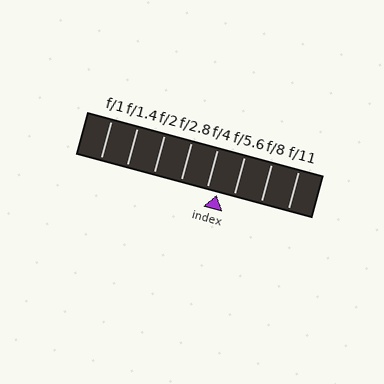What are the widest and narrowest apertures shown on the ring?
The widest aperture shown is f/1 and the narrowest is f/11.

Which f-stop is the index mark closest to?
The index mark is closest to f/4.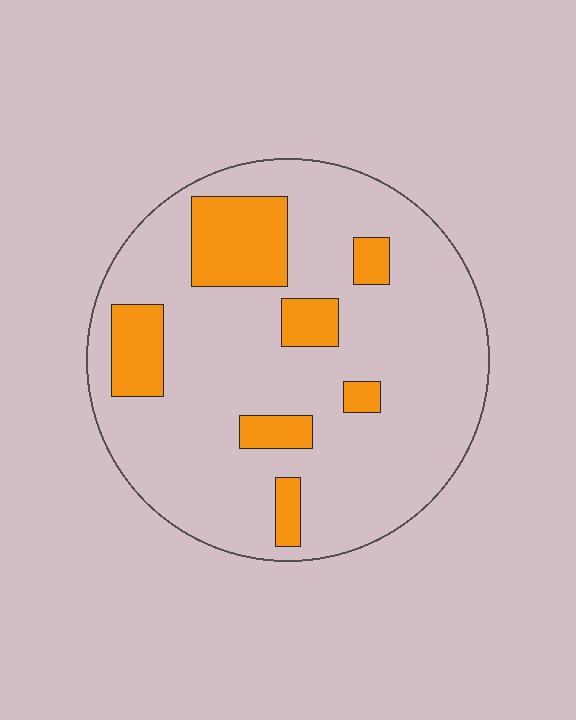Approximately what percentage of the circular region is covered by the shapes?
Approximately 20%.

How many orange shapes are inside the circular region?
7.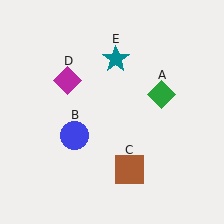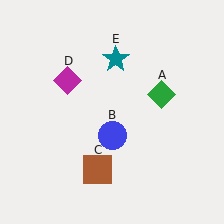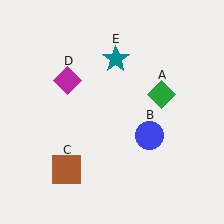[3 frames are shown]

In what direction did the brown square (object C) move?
The brown square (object C) moved left.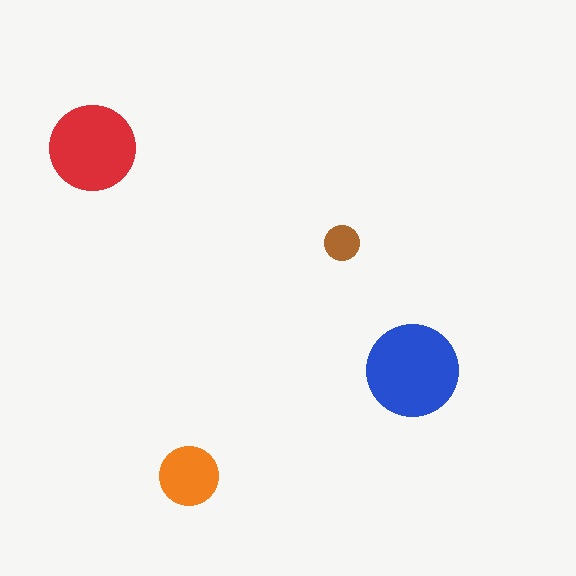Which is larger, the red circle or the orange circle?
The red one.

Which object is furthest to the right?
The blue circle is rightmost.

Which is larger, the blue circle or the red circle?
The blue one.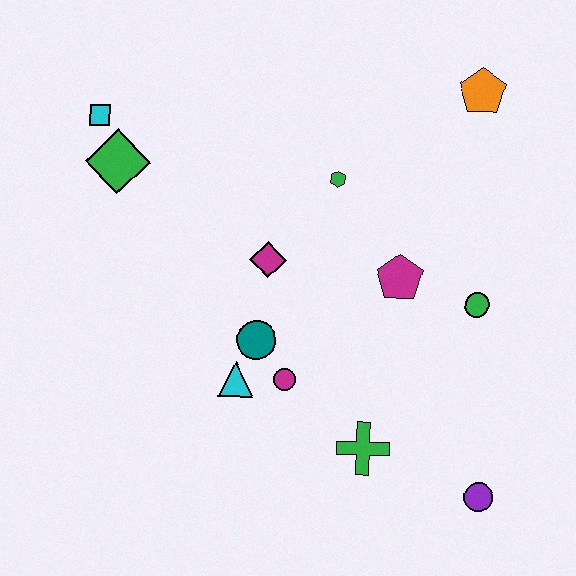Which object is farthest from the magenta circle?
The orange pentagon is farthest from the magenta circle.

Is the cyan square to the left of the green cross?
Yes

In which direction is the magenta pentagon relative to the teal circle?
The magenta pentagon is to the right of the teal circle.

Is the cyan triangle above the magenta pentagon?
No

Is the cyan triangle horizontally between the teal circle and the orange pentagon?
No